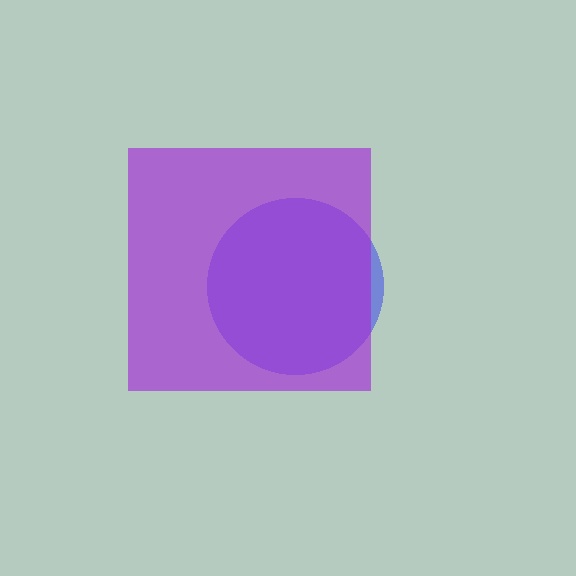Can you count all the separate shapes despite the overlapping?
Yes, there are 2 separate shapes.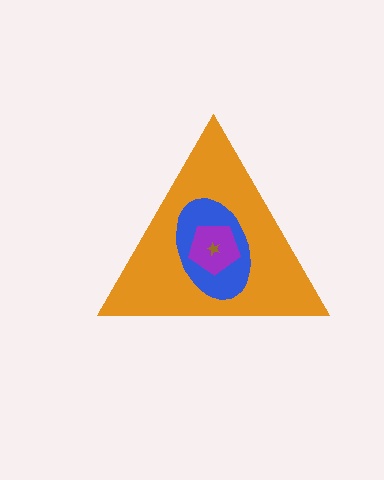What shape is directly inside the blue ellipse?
The purple pentagon.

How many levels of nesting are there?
4.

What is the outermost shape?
The orange triangle.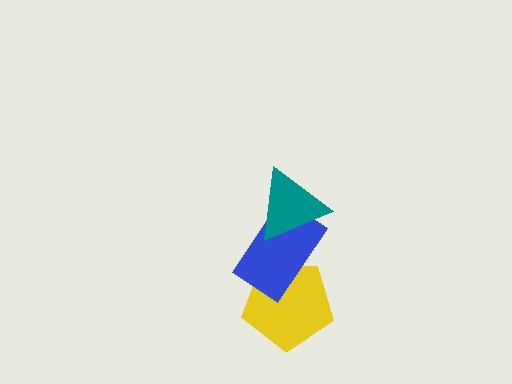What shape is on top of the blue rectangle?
The teal triangle is on top of the blue rectangle.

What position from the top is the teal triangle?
The teal triangle is 1st from the top.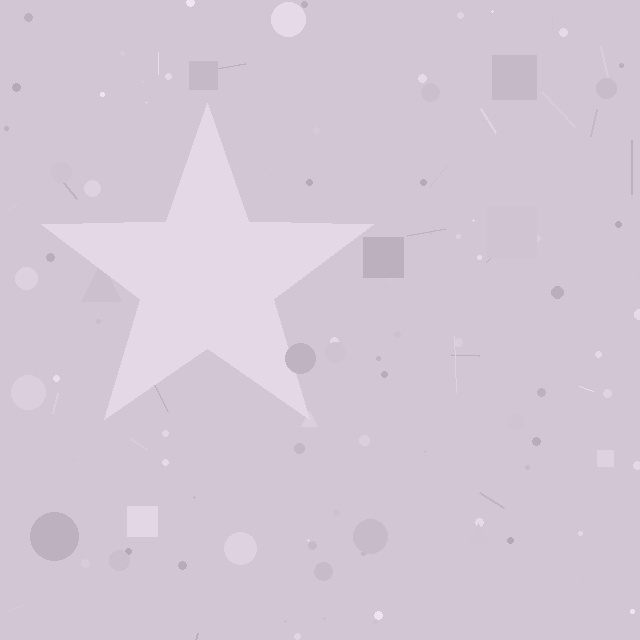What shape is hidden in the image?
A star is hidden in the image.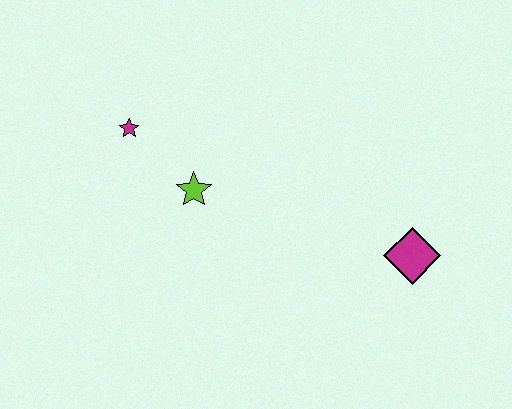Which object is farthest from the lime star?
The magenta diamond is farthest from the lime star.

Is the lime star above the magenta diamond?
Yes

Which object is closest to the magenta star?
The lime star is closest to the magenta star.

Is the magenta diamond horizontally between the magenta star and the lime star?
No